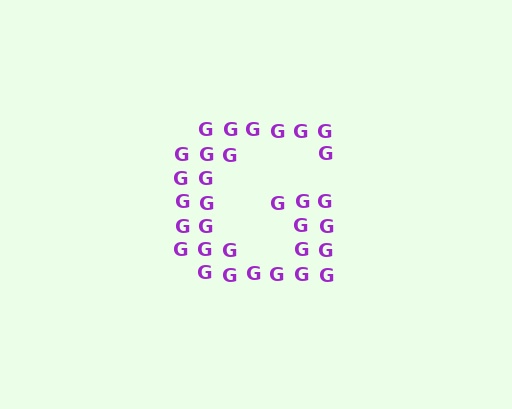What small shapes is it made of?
It is made of small letter G's.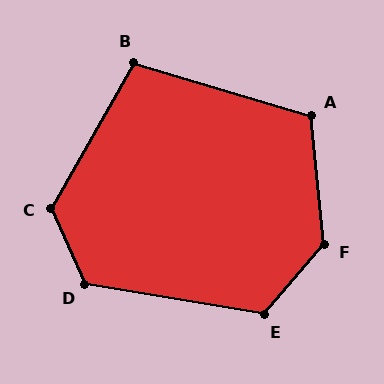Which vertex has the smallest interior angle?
B, at approximately 103 degrees.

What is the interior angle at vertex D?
Approximately 123 degrees (obtuse).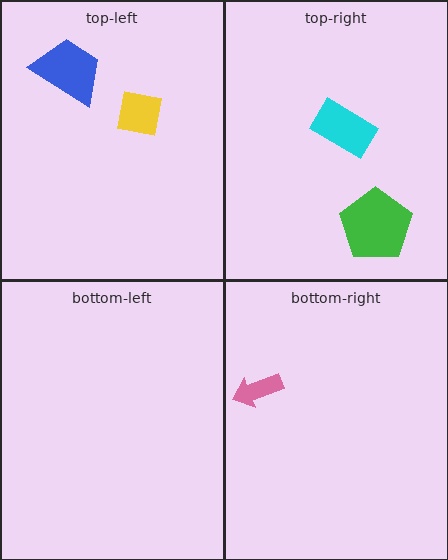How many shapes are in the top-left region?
2.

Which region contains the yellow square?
The top-left region.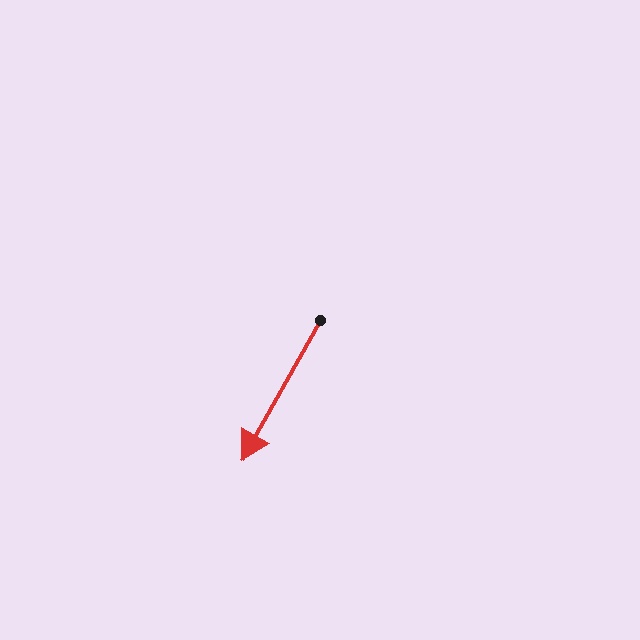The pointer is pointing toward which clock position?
Roughly 7 o'clock.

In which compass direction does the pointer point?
Southwest.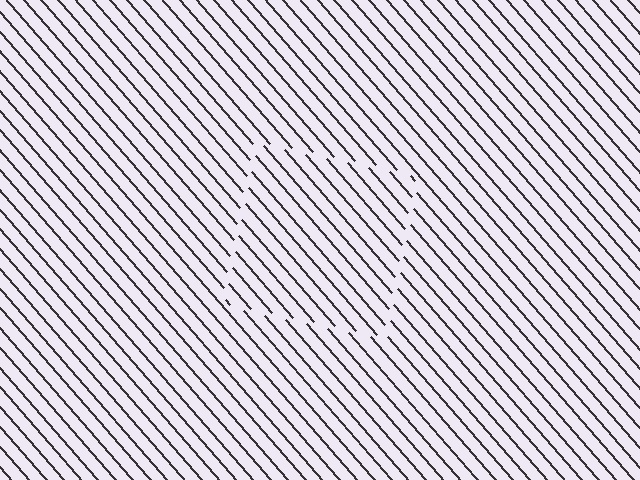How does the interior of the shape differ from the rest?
The interior of the shape contains the same grating, shifted by half a period — the contour is defined by the phase discontinuity where line-ends from the inner and outer gratings abut.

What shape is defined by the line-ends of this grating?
An illusory square. The interior of the shape contains the same grating, shifted by half a period — the contour is defined by the phase discontinuity where line-ends from the inner and outer gratings abut.